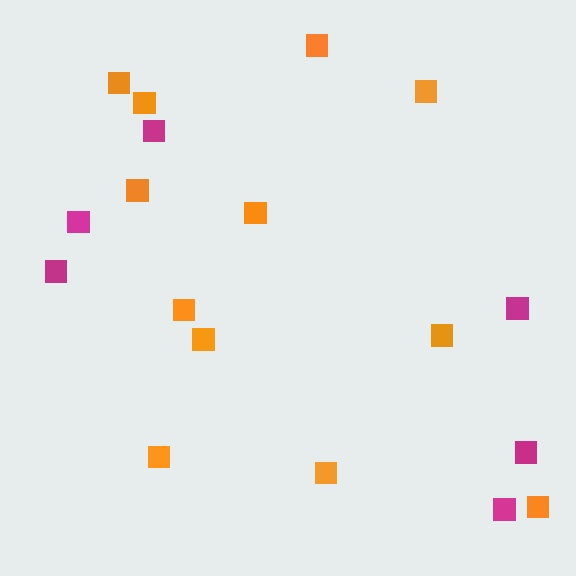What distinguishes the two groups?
There are 2 groups: one group of magenta squares (6) and one group of orange squares (12).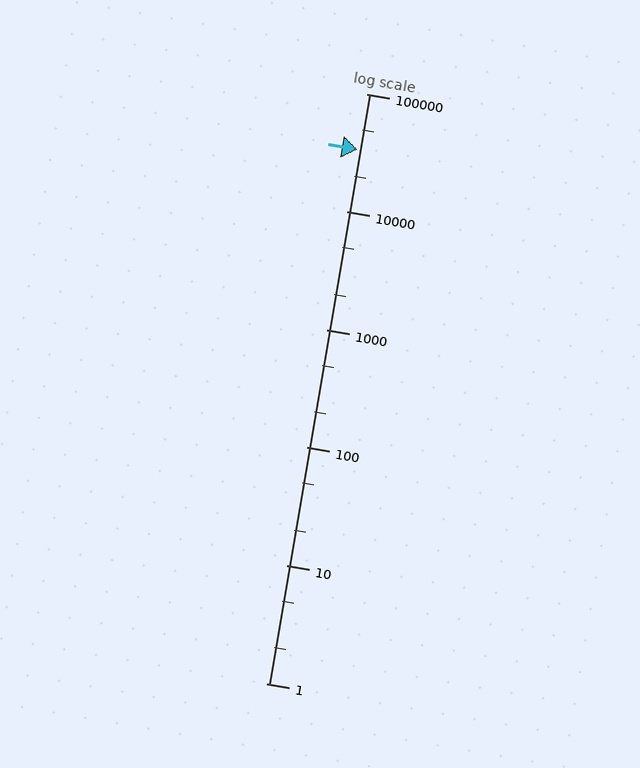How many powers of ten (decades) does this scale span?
The scale spans 5 decades, from 1 to 100000.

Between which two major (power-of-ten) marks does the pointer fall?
The pointer is between 10000 and 100000.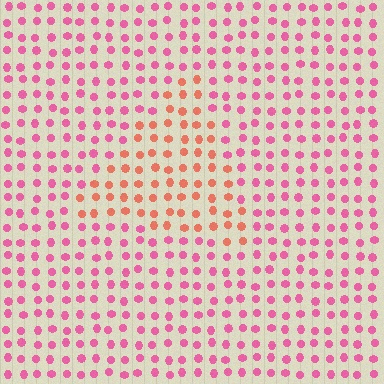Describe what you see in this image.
The image is filled with small pink elements in a uniform arrangement. A triangle-shaped region is visible where the elements are tinted to a slightly different hue, forming a subtle color boundary.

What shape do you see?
I see a triangle.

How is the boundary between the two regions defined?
The boundary is defined purely by a slight shift in hue (about 39 degrees). Spacing, size, and orientation are identical on both sides.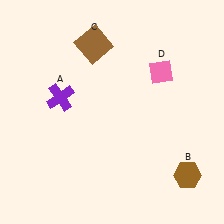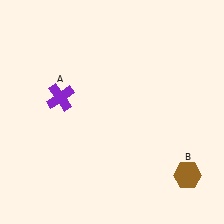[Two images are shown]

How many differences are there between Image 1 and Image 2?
There are 2 differences between the two images.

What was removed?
The pink diamond (D), the brown square (C) were removed in Image 2.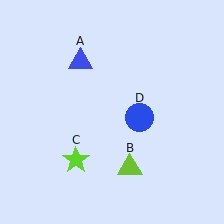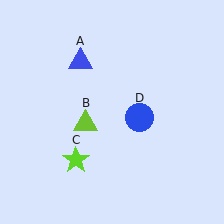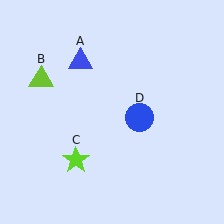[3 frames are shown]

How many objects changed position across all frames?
1 object changed position: lime triangle (object B).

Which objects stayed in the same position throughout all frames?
Blue triangle (object A) and lime star (object C) and blue circle (object D) remained stationary.